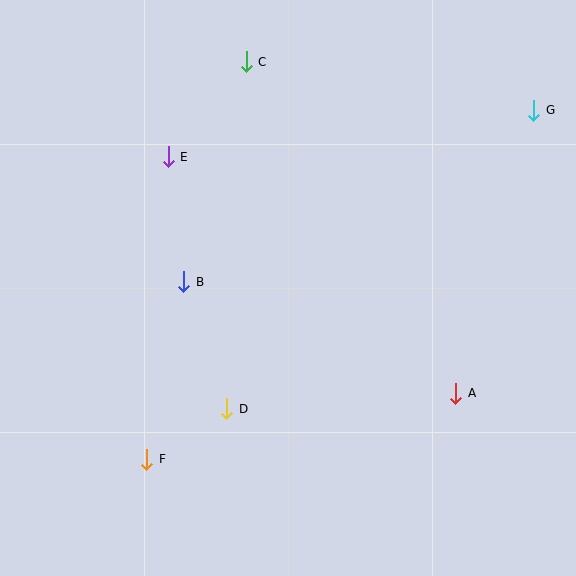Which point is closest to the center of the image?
Point B at (184, 282) is closest to the center.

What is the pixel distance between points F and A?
The distance between F and A is 316 pixels.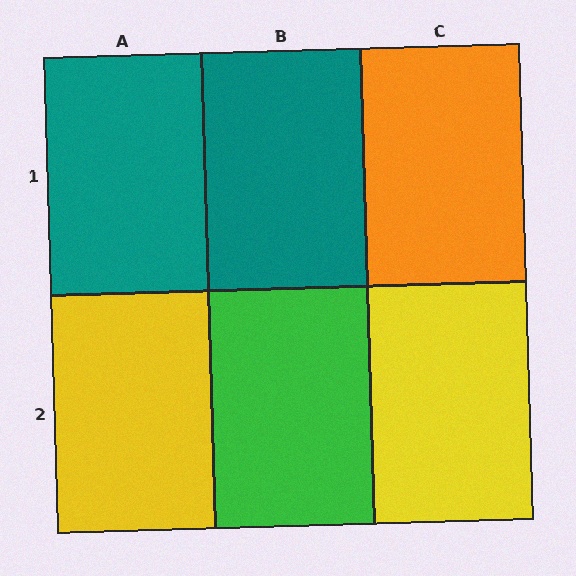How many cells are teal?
2 cells are teal.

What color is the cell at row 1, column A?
Teal.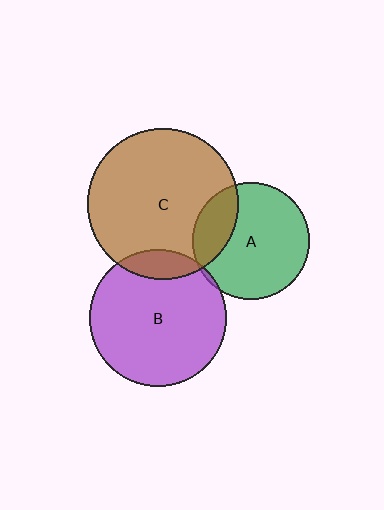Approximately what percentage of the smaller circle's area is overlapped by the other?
Approximately 10%.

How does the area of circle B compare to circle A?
Approximately 1.4 times.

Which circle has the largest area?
Circle C (brown).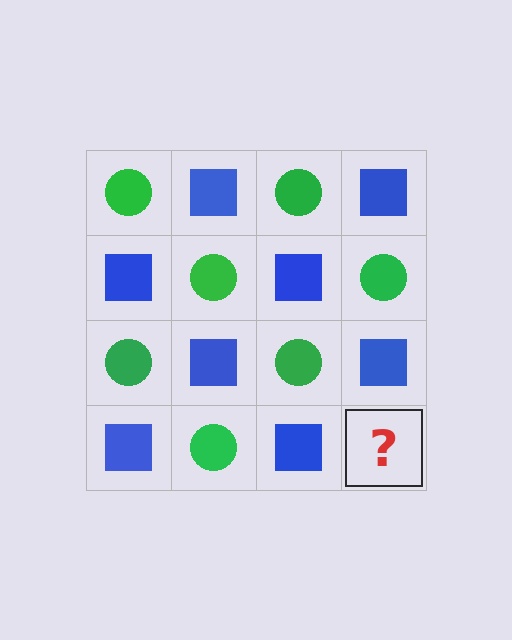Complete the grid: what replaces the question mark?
The question mark should be replaced with a green circle.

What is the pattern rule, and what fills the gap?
The rule is that it alternates green circle and blue square in a checkerboard pattern. The gap should be filled with a green circle.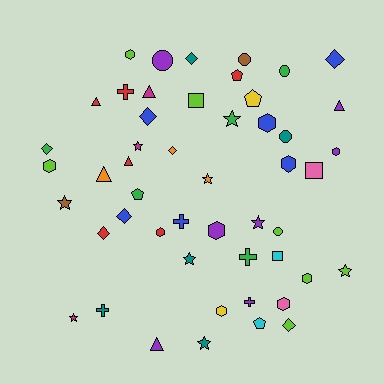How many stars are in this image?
There are 9 stars.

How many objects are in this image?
There are 50 objects.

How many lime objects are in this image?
There are 7 lime objects.